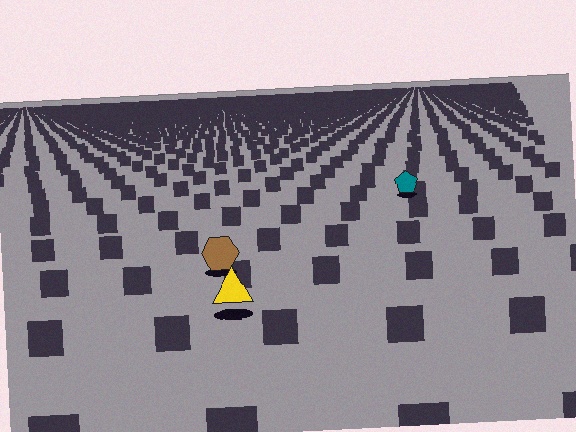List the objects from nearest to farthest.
From nearest to farthest: the yellow triangle, the brown hexagon, the teal pentagon.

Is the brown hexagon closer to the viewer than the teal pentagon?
Yes. The brown hexagon is closer — you can tell from the texture gradient: the ground texture is coarser near it.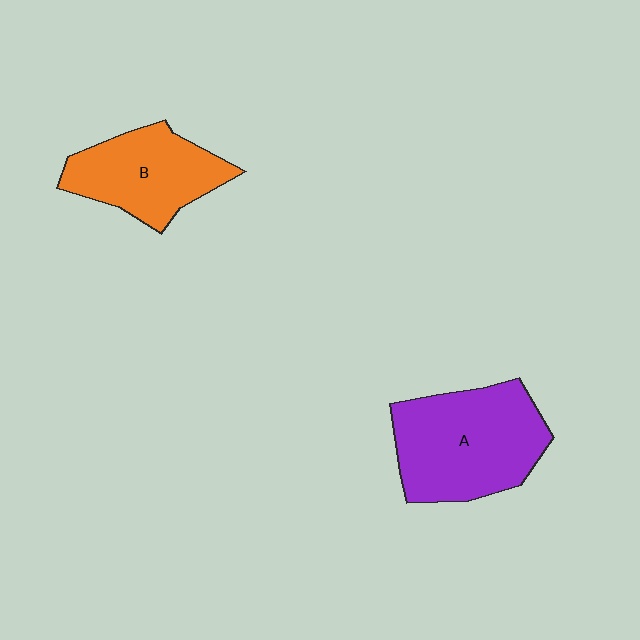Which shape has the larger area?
Shape A (purple).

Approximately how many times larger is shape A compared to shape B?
Approximately 1.4 times.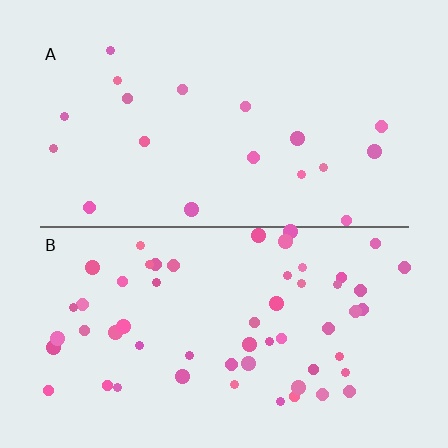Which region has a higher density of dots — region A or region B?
B (the bottom).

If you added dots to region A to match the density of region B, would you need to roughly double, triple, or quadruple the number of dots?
Approximately triple.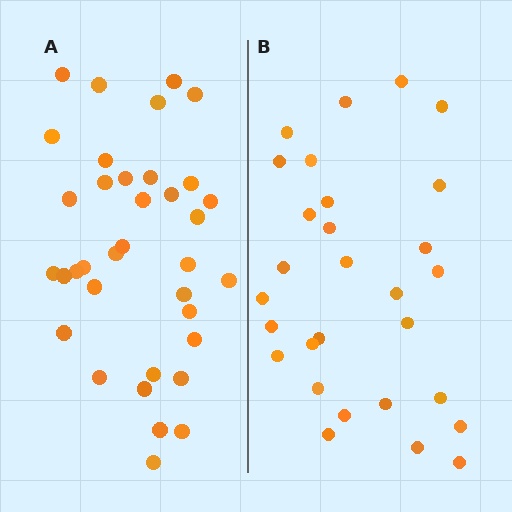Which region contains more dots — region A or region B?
Region A (the left region) has more dots.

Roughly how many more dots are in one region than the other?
Region A has roughly 8 or so more dots than region B.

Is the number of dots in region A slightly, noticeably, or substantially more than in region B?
Region A has only slightly more — the two regions are fairly close. The ratio is roughly 1.2 to 1.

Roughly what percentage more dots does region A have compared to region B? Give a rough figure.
About 25% more.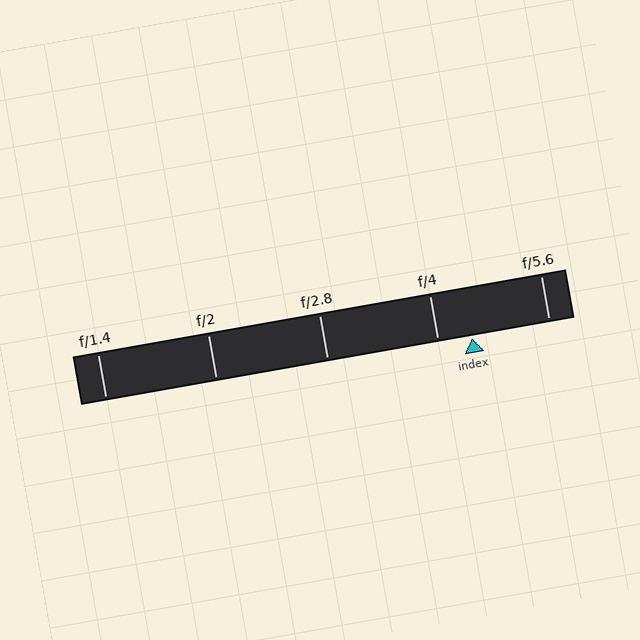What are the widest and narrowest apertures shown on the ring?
The widest aperture shown is f/1.4 and the narrowest is f/5.6.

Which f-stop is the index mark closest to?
The index mark is closest to f/4.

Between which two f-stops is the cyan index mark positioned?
The index mark is between f/4 and f/5.6.